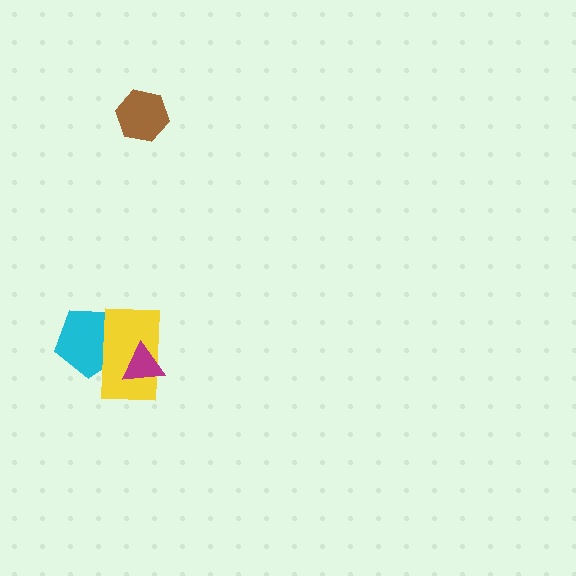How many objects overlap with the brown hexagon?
0 objects overlap with the brown hexagon.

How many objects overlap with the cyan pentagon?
1 object overlaps with the cyan pentagon.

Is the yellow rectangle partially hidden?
Yes, it is partially covered by another shape.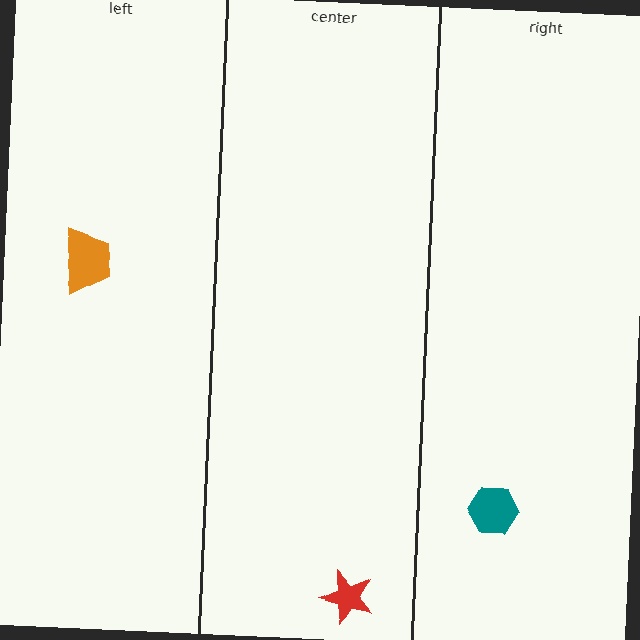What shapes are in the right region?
The teal hexagon.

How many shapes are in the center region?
1.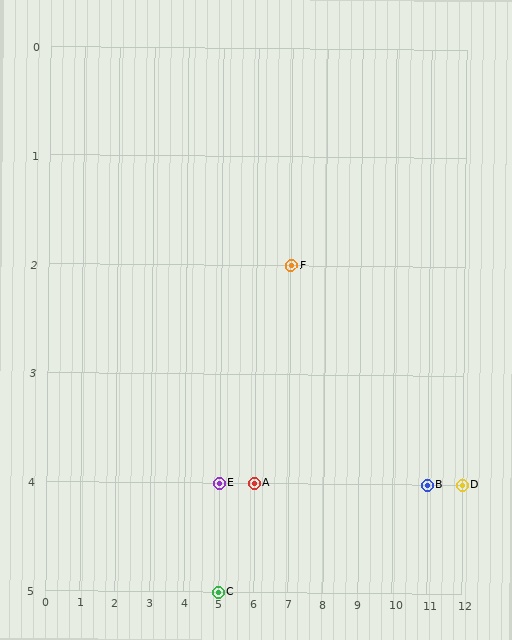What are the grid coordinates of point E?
Point E is at grid coordinates (5, 4).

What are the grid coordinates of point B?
Point B is at grid coordinates (11, 4).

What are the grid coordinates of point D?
Point D is at grid coordinates (12, 4).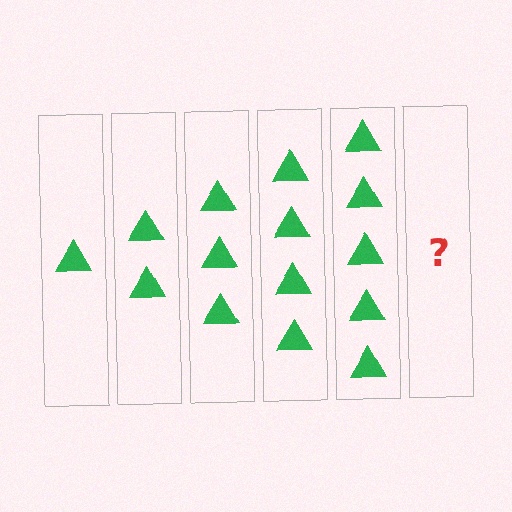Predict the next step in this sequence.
The next step is 6 triangles.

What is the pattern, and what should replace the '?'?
The pattern is that each step adds one more triangle. The '?' should be 6 triangles.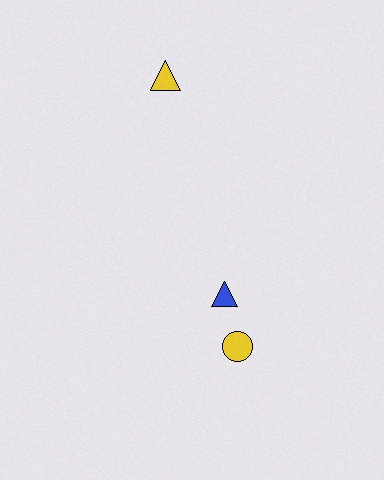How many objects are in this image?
There are 3 objects.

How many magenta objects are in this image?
There are no magenta objects.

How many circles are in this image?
There is 1 circle.